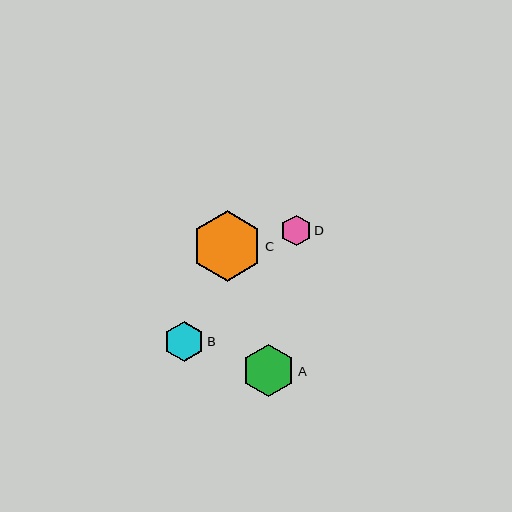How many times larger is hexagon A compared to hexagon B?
Hexagon A is approximately 1.3 times the size of hexagon B.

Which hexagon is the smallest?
Hexagon D is the smallest with a size of approximately 31 pixels.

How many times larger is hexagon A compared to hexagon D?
Hexagon A is approximately 1.7 times the size of hexagon D.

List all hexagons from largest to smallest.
From largest to smallest: C, A, B, D.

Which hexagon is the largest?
Hexagon C is the largest with a size of approximately 70 pixels.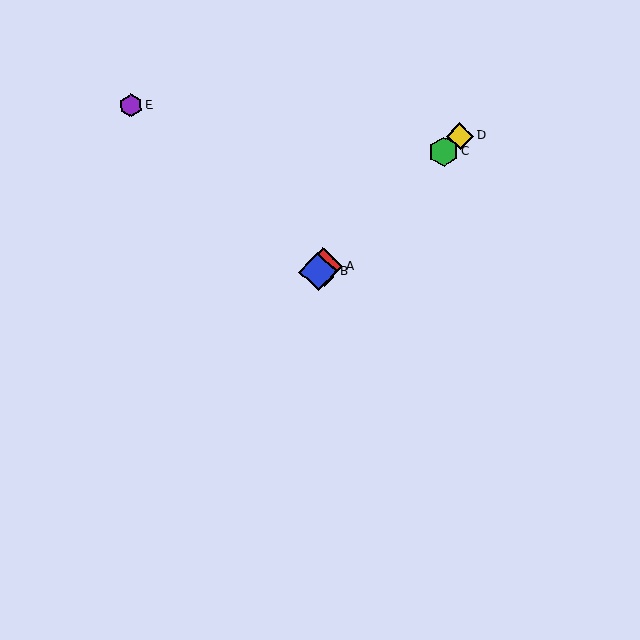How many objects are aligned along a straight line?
4 objects (A, B, C, D) are aligned along a straight line.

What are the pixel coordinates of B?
Object B is at (318, 272).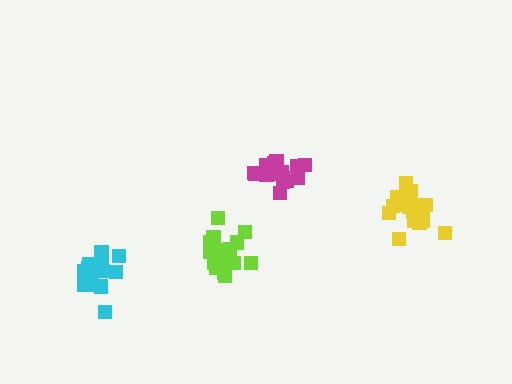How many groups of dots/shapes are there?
There are 4 groups.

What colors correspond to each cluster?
The clusters are colored: yellow, lime, cyan, magenta.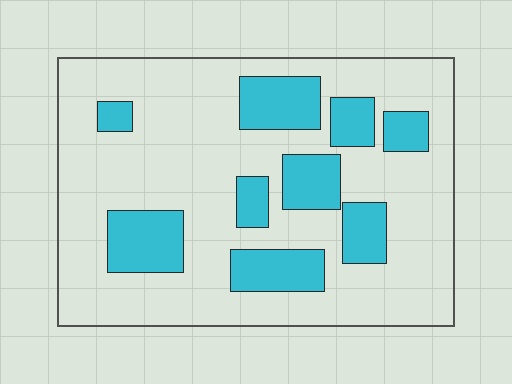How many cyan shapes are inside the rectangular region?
9.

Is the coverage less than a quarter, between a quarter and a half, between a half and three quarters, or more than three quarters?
Less than a quarter.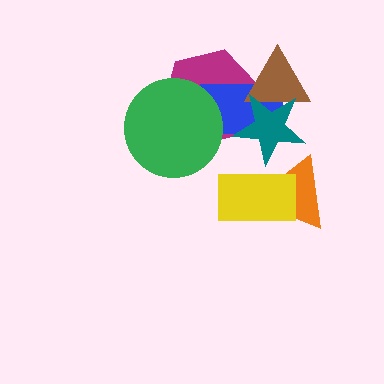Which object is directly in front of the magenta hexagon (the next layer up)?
The blue rectangle is directly in front of the magenta hexagon.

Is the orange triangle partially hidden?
Yes, it is partially covered by another shape.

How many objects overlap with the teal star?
4 objects overlap with the teal star.